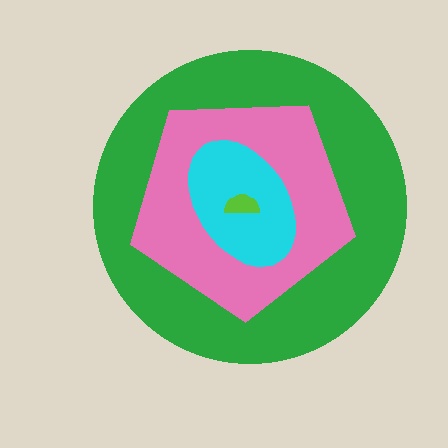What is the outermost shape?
The green circle.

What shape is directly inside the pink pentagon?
The cyan ellipse.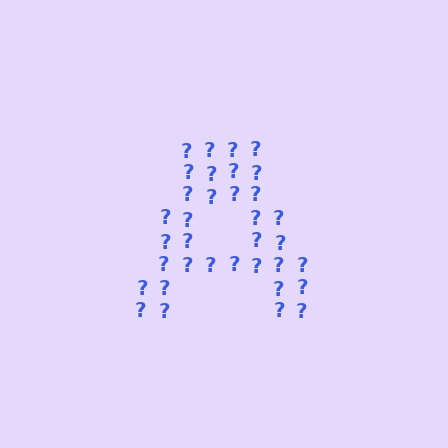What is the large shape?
The large shape is the letter A.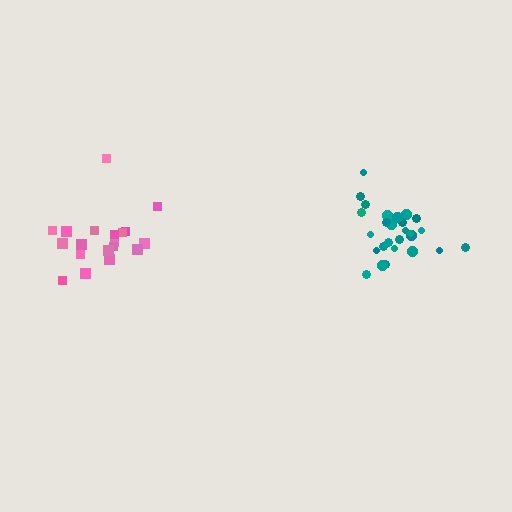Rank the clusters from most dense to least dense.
teal, pink.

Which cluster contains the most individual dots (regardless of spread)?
Teal (27).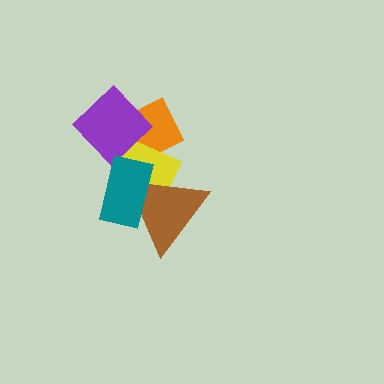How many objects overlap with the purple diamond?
2 objects overlap with the purple diamond.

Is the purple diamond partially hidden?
No, no other shape covers it.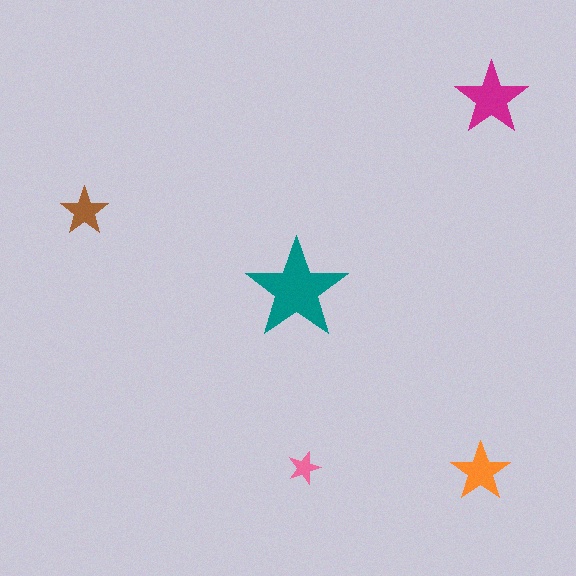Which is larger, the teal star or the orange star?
The teal one.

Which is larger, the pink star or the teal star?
The teal one.